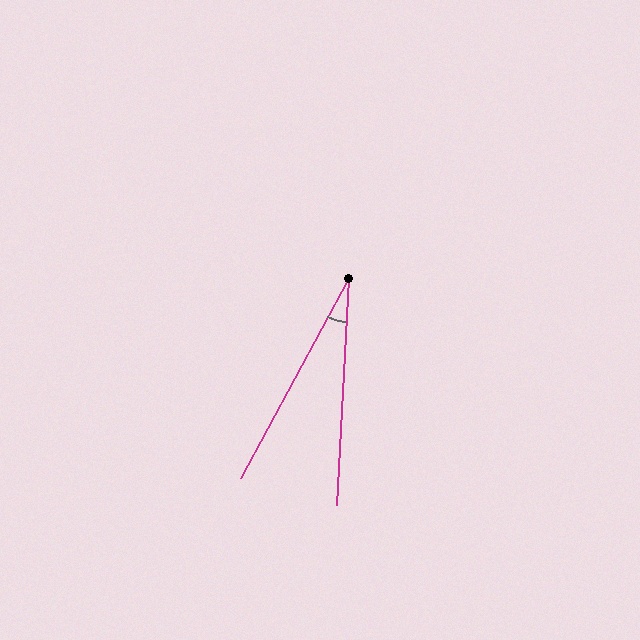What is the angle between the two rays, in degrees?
Approximately 25 degrees.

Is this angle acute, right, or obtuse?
It is acute.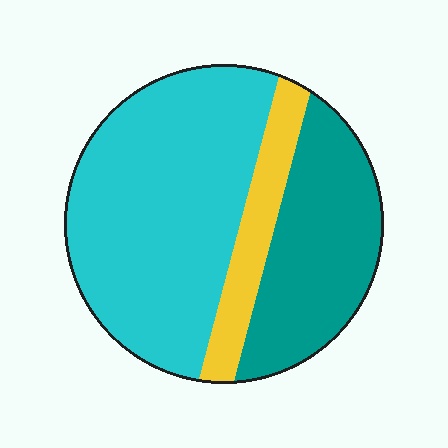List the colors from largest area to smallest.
From largest to smallest: cyan, teal, yellow.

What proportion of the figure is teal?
Teal takes up about one third (1/3) of the figure.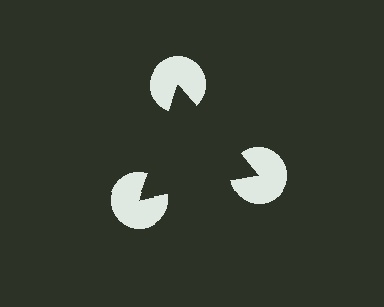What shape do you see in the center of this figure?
An illusory triangle — its edges are inferred from the aligned wedge cuts in the pac-man discs, not physically drawn.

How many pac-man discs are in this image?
There are 3 — one at each vertex of the illusory triangle.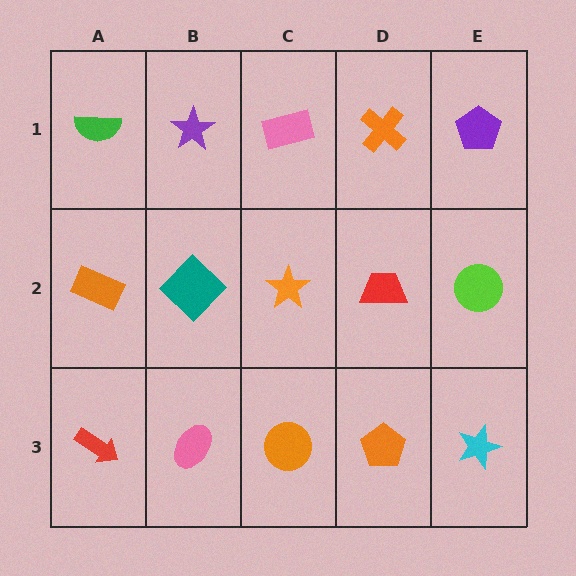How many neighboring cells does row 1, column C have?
3.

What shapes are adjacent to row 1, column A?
An orange rectangle (row 2, column A), a purple star (row 1, column B).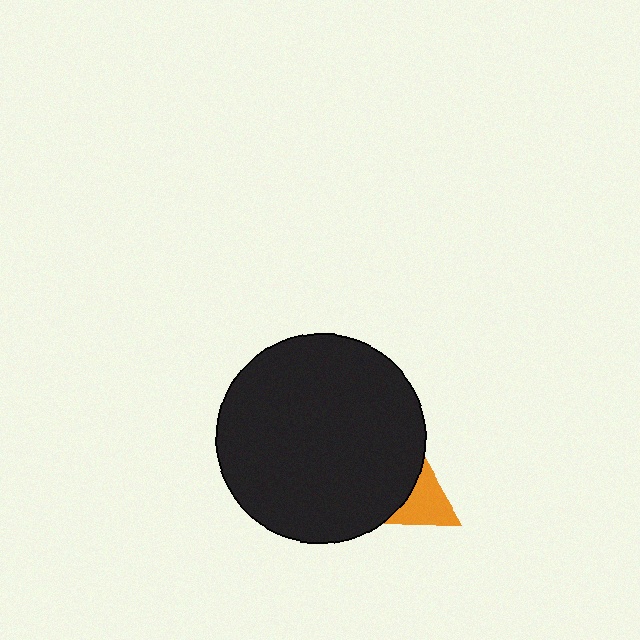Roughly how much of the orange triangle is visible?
A small part of it is visible (roughly 33%).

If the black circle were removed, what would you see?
You would see the complete orange triangle.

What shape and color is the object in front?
The object in front is a black circle.